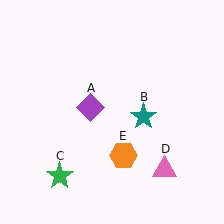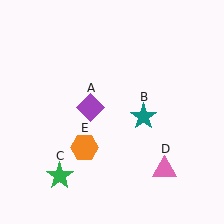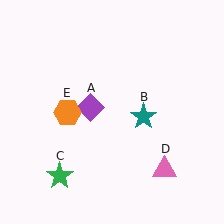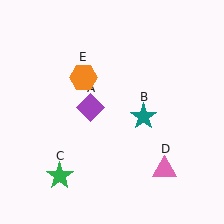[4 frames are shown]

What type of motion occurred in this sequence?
The orange hexagon (object E) rotated clockwise around the center of the scene.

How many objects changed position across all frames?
1 object changed position: orange hexagon (object E).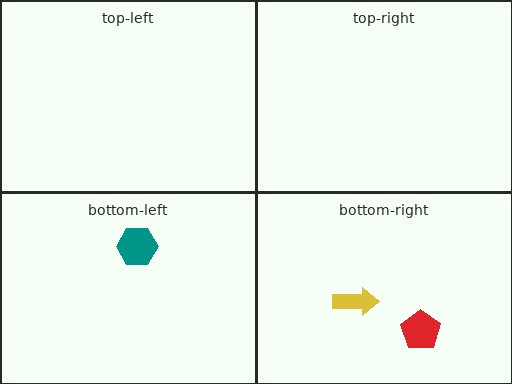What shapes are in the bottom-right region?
The red pentagon, the yellow arrow.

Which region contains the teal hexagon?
The bottom-left region.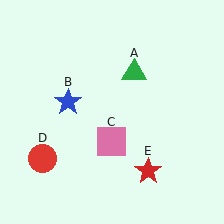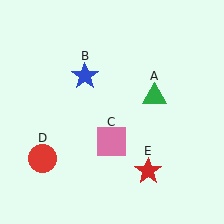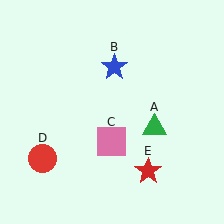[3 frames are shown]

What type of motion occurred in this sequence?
The green triangle (object A), blue star (object B) rotated clockwise around the center of the scene.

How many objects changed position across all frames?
2 objects changed position: green triangle (object A), blue star (object B).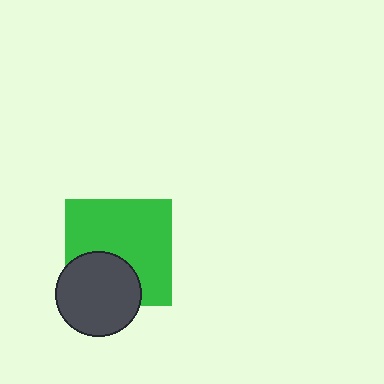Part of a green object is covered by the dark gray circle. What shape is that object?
It is a square.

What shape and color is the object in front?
The object in front is a dark gray circle.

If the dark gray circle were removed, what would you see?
You would see the complete green square.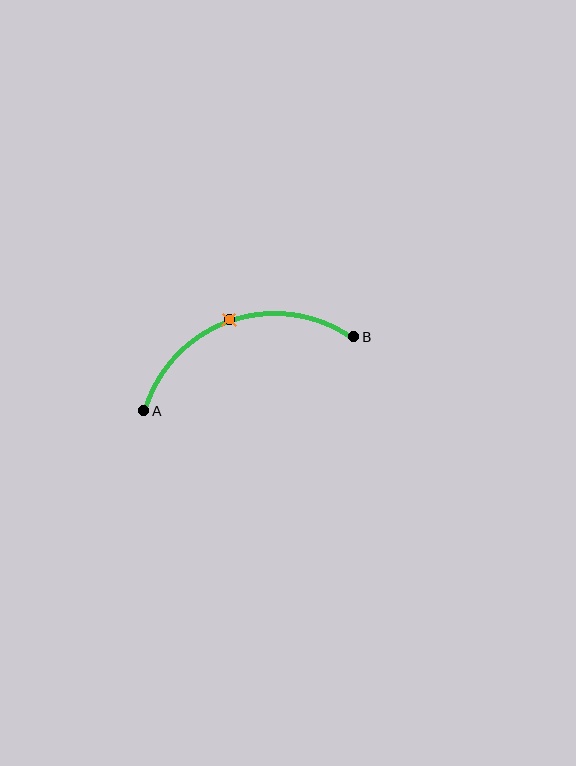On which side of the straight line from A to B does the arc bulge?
The arc bulges above the straight line connecting A and B.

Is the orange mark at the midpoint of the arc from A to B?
Yes. The orange mark lies on the arc at equal arc-length from both A and B — it is the arc midpoint.